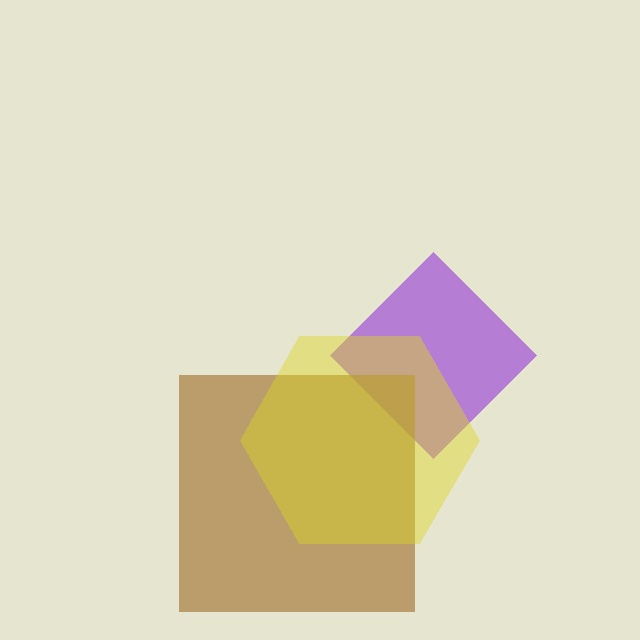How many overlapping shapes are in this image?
There are 3 overlapping shapes in the image.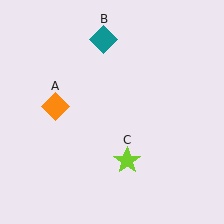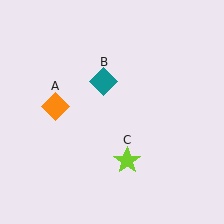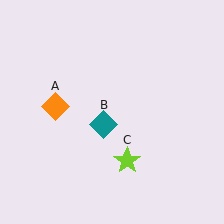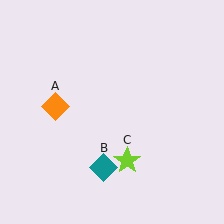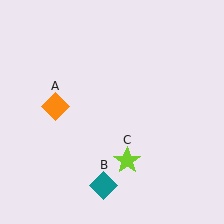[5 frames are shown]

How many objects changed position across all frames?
1 object changed position: teal diamond (object B).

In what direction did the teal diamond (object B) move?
The teal diamond (object B) moved down.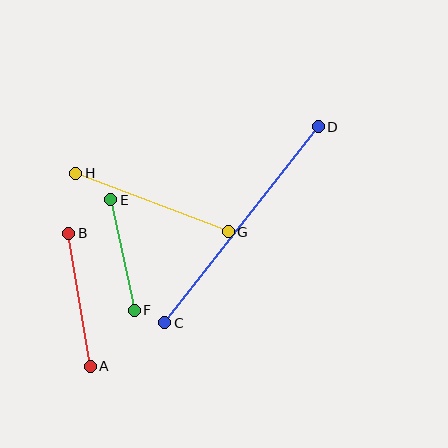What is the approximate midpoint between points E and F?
The midpoint is at approximately (123, 255) pixels.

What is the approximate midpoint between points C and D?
The midpoint is at approximately (241, 225) pixels.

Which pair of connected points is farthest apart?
Points C and D are farthest apart.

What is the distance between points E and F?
The distance is approximately 113 pixels.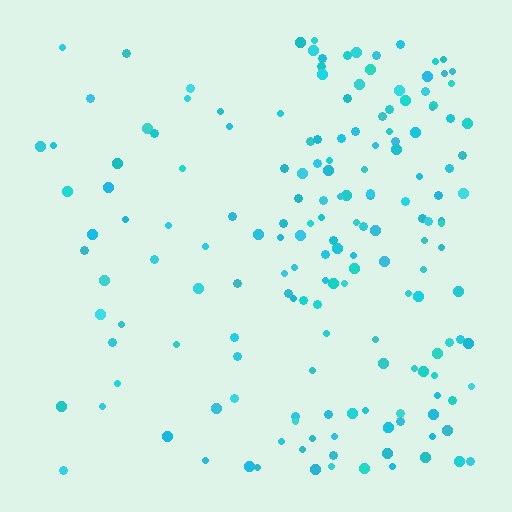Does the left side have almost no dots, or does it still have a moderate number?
Still a moderate number, just noticeably fewer than the right.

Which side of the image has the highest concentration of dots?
The right.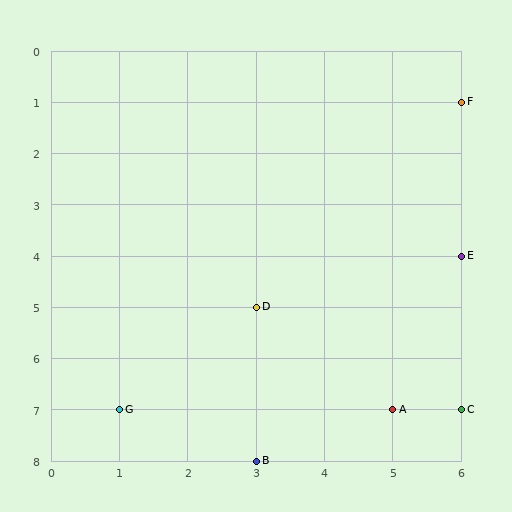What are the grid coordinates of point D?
Point D is at grid coordinates (3, 5).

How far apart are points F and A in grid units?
Points F and A are 1 column and 6 rows apart (about 6.1 grid units diagonally).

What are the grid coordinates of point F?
Point F is at grid coordinates (6, 1).